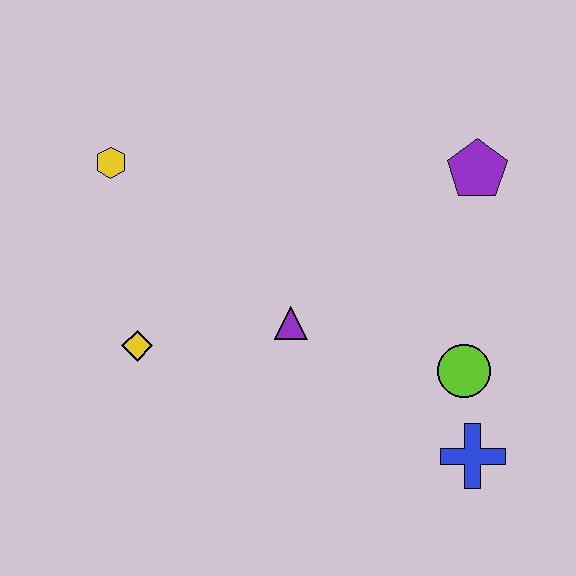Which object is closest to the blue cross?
The lime circle is closest to the blue cross.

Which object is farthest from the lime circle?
The yellow hexagon is farthest from the lime circle.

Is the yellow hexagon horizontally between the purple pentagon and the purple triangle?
No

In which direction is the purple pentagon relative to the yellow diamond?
The purple pentagon is to the right of the yellow diamond.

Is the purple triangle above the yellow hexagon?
No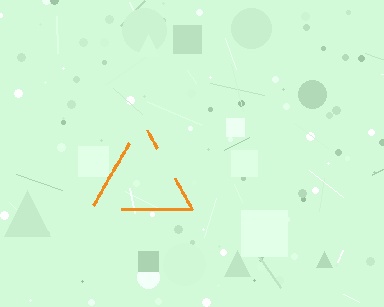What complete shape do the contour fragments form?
The contour fragments form a triangle.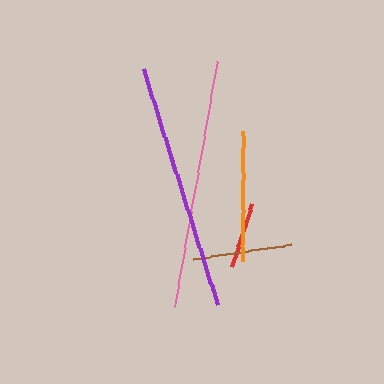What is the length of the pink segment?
The pink segment is approximately 249 pixels long.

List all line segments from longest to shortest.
From longest to shortest: pink, purple, orange, brown, red.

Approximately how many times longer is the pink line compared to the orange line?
The pink line is approximately 1.9 times the length of the orange line.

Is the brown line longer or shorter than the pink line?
The pink line is longer than the brown line.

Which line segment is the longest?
The pink line is the longest at approximately 249 pixels.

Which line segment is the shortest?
The red line is the shortest at approximately 66 pixels.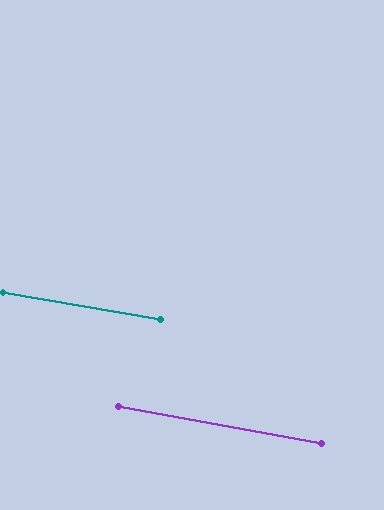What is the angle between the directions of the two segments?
Approximately 0 degrees.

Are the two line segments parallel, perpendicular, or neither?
Parallel — their directions differ by only 0.3°.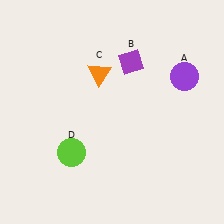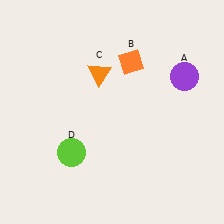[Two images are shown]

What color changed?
The diamond (B) changed from purple in Image 1 to orange in Image 2.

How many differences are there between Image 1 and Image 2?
There is 1 difference between the two images.